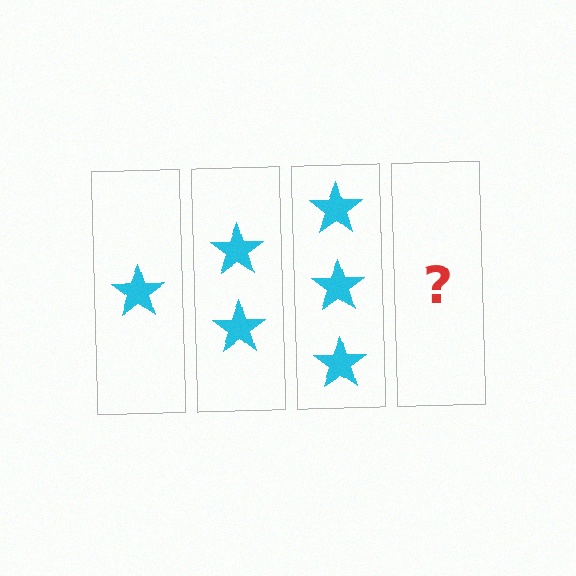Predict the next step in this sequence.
The next step is 4 stars.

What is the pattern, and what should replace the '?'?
The pattern is that each step adds one more star. The '?' should be 4 stars.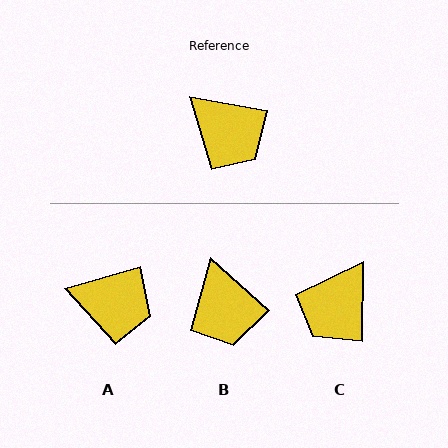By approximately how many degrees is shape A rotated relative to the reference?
Approximately 26 degrees counter-clockwise.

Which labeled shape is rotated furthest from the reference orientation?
C, about 81 degrees away.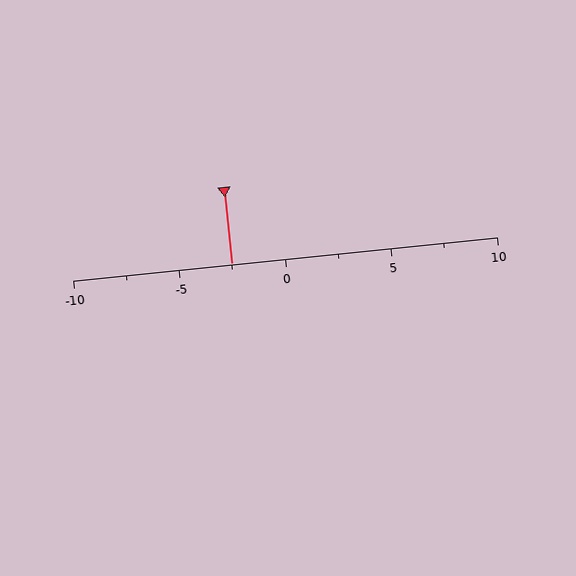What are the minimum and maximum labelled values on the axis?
The axis runs from -10 to 10.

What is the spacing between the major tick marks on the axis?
The major ticks are spaced 5 apart.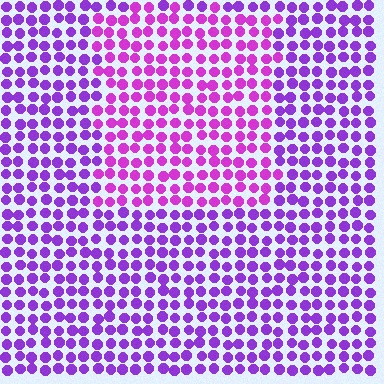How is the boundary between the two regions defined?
The boundary is defined purely by a slight shift in hue (about 27 degrees). Spacing, size, and orientation are identical on both sides.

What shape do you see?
I see a rectangle.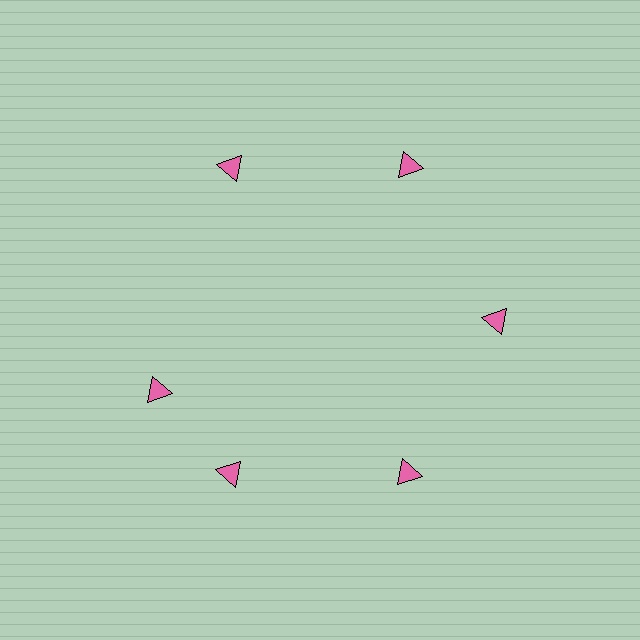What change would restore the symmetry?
The symmetry would be restored by rotating it back into even spacing with its neighbors so that all 6 triangles sit at equal angles and equal distance from the center.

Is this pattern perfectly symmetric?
No. The 6 pink triangles are arranged in a ring, but one element near the 9 o'clock position is rotated out of alignment along the ring, breaking the 6-fold rotational symmetry.